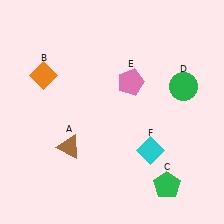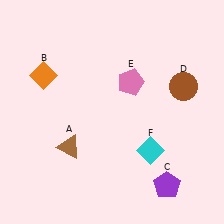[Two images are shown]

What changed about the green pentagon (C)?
In Image 1, C is green. In Image 2, it changed to purple.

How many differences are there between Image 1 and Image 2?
There are 2 differences between the two images.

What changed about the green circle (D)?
In Image 1, D is green. In Image 2, it changed to brown.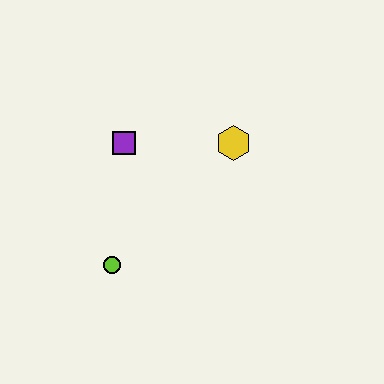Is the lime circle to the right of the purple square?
No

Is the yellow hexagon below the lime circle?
No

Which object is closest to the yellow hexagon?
The purple square is closest to the yellow hexagon.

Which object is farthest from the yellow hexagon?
The lime circle is farthest from the yellow hexagon.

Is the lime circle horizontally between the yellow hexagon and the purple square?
No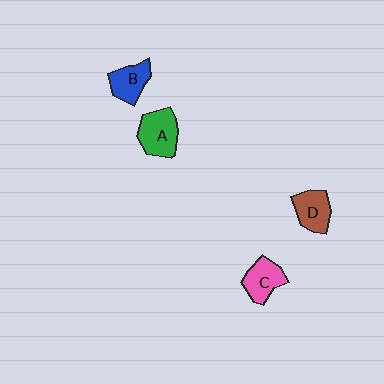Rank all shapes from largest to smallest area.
From largest to smallest: A (green), C (pink), D (brown), B (blue).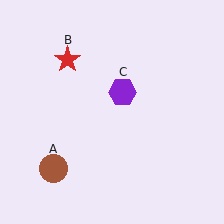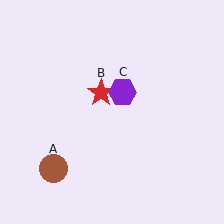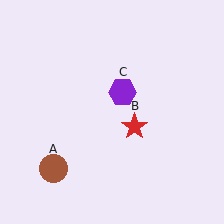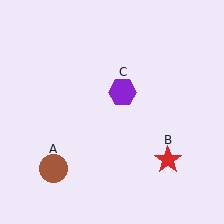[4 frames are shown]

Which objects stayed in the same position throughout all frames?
Brown circle (object A) and purple hexagon (object C) remained stationary.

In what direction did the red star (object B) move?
The red star (object B) moved down and to the right.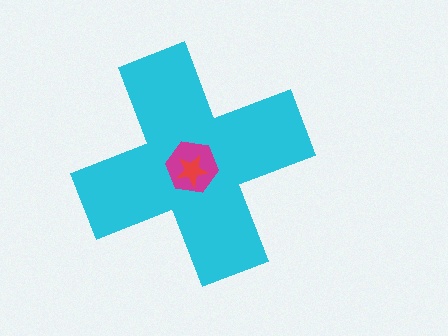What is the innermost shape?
The red star.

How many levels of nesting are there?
3.